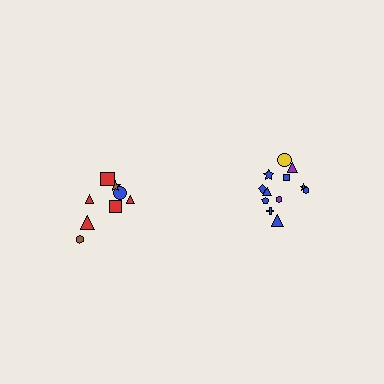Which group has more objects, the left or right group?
The right group.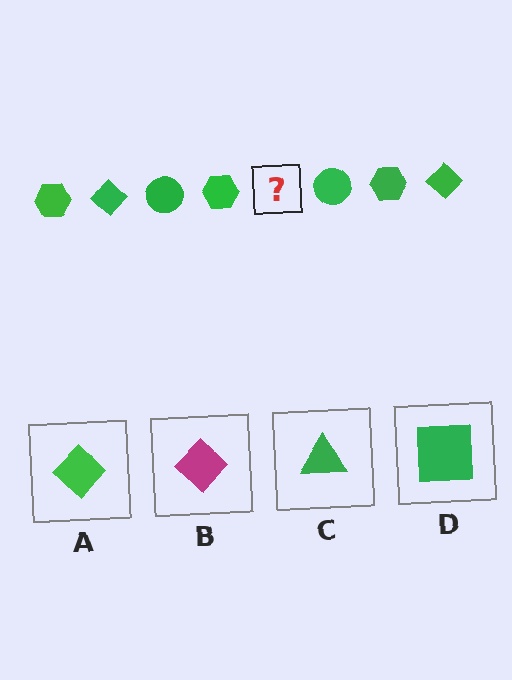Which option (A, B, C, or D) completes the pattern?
A.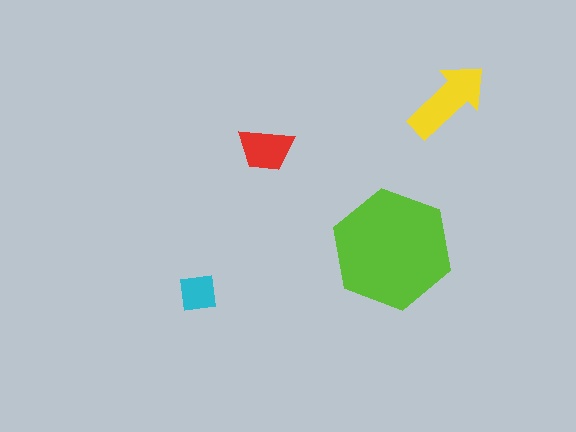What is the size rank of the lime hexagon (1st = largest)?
1st.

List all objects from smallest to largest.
The cyan square, the red trapezoid, the yellow arrow, the lime hexagon.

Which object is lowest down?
The cyan square is bottommost.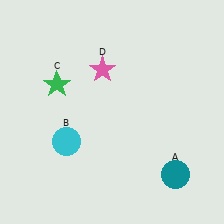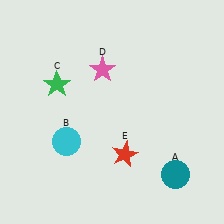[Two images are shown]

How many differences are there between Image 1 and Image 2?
There is 1 difference between the two images.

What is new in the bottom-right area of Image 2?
A red star (E) was added in the bottom-right area of Image 2.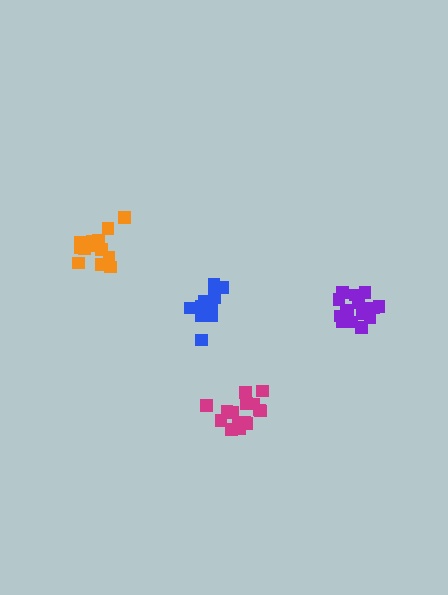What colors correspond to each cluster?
The clusters are colored: blue, orange, magenta, purple.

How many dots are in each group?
Group 1: 13 dots, Group 2: 16 dots, Group 3: 16 dots, Group 4: 18 dots (63 total).